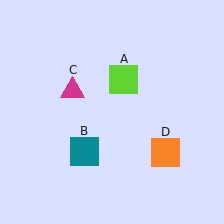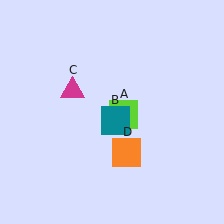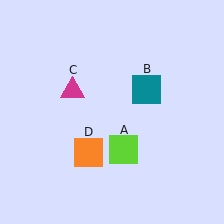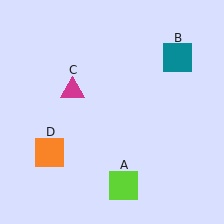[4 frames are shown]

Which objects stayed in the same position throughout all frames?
Magenta triangle (object C) remained stationary.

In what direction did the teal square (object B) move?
The teal square (object B) moved up and to the right.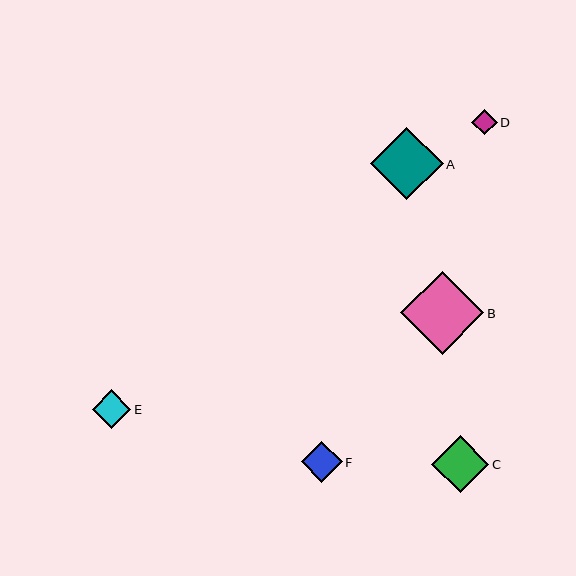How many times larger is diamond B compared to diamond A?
Diamond B is approximately 1.1 times the size of diamond A.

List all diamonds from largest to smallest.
From largest to smallest: B, A, C, F, E, D.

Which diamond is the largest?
Diamond B is the largest with a size of approximately 83 pixels.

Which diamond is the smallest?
Diamond D is the smallest with a size of approximately 26 pixels.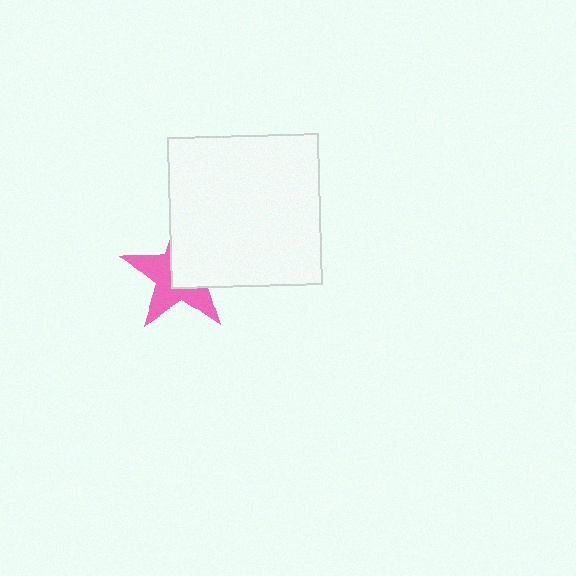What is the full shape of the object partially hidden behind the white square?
The partially hidden object is a pink star.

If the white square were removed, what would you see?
You would see the complete pink star.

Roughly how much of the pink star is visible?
About half of it is visible (roughly 52%).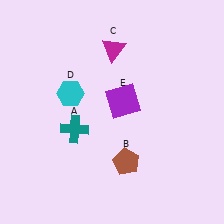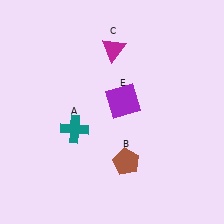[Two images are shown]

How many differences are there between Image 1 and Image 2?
There is 1 difference between the two images.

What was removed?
The cyan hexagon (D) was removed in Image 2.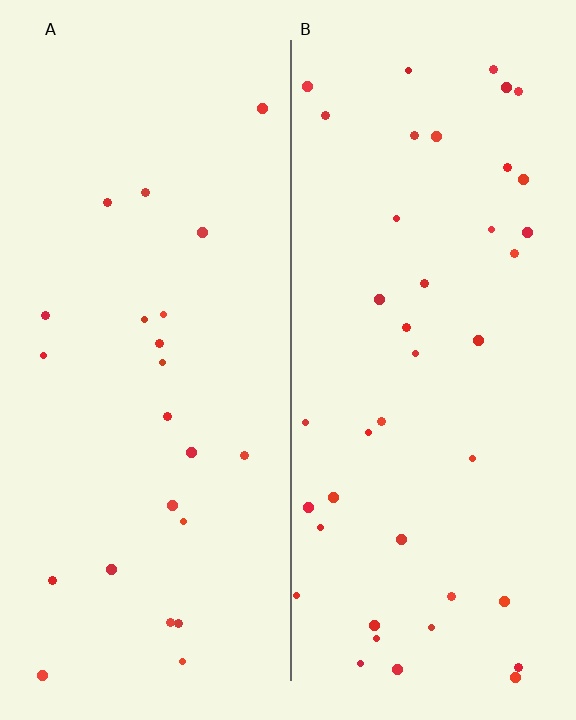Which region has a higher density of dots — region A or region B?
B (the right).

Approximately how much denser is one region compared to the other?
Approximately 1.8× — region B over region A.